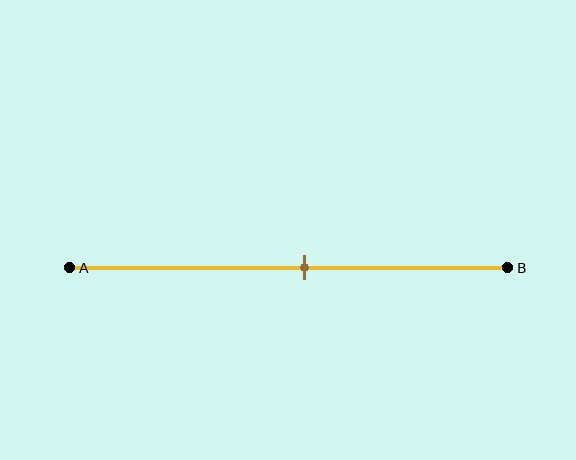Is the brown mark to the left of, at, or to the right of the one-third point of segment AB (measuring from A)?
The brown mark is to the right of the one-third point of segment AB.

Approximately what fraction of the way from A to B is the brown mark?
The brown mark is approximately 55% of the way from A to B.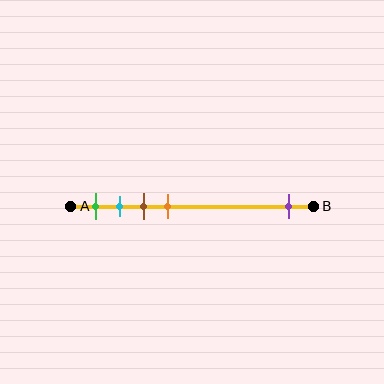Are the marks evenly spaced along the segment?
No, the marks are not evenly spaced.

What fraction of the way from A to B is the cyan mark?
The cyan mark is approximately 20% (0.2) of the way from A to B.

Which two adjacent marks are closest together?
The cyan and brown marks are the closest adjacent pair.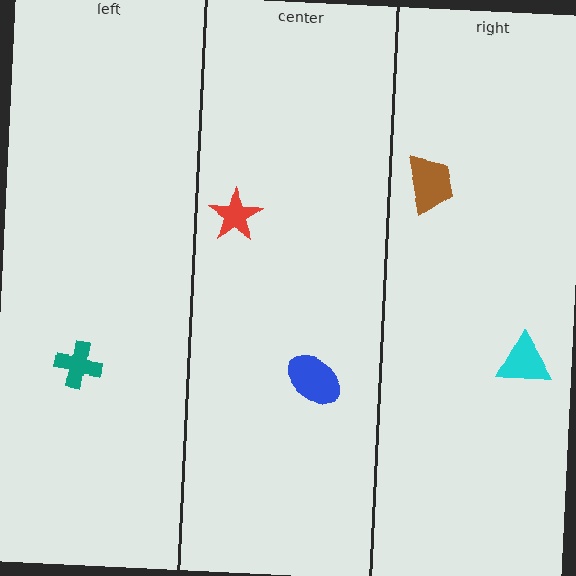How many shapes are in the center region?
2.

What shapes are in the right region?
The brown trapezoid, the cyan triangle.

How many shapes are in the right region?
2.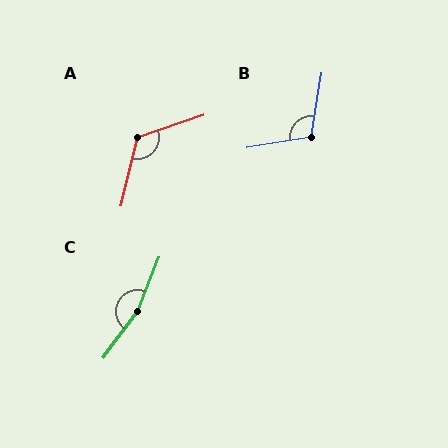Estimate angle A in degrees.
Approximately 122 degrees.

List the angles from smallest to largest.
B (108°), A (122°), C (165°).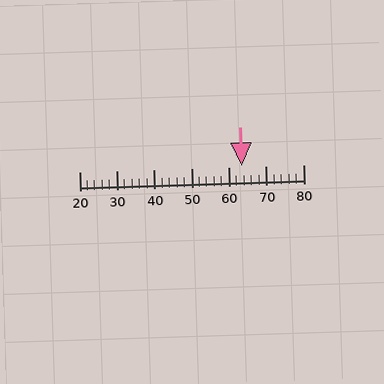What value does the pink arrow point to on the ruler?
The pink arrow points to approximately 63.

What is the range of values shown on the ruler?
The ruler shows values from 20 to 80.